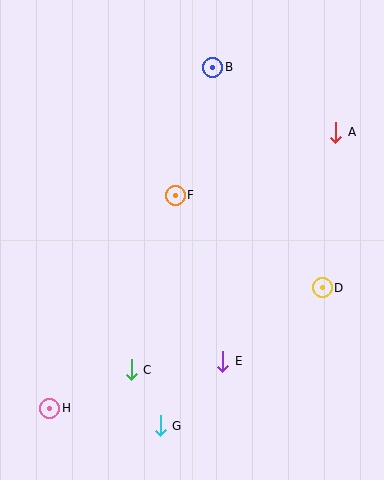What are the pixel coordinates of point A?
Point A is at (336, 132).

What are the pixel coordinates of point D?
Point D is at (322, 288).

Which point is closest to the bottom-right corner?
Point E is closest to the bottom-right corner.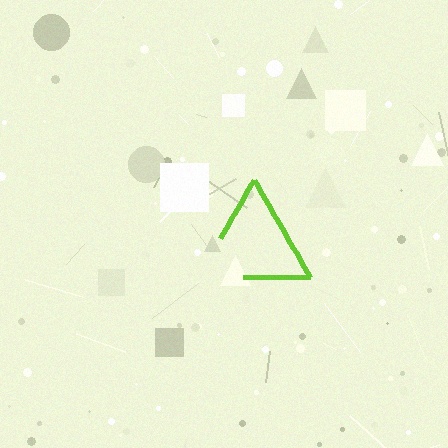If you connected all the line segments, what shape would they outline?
They would outline a triangle.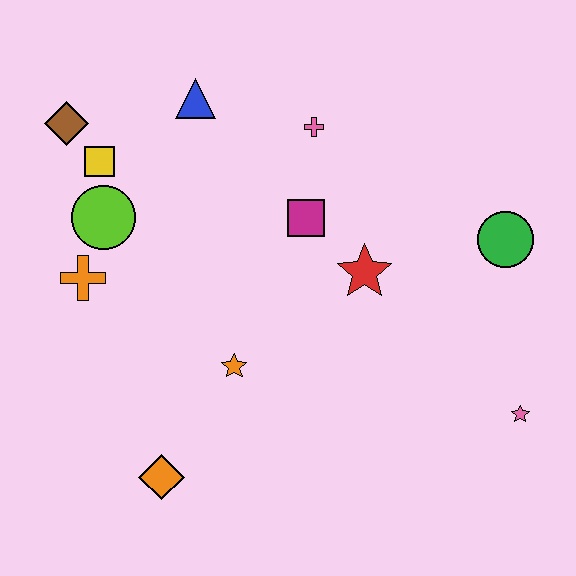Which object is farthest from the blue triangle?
The pink star is farthest from the blue triangle.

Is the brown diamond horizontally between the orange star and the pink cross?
No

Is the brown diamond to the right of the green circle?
No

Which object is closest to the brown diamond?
The yellow square is closest to the brown diamond.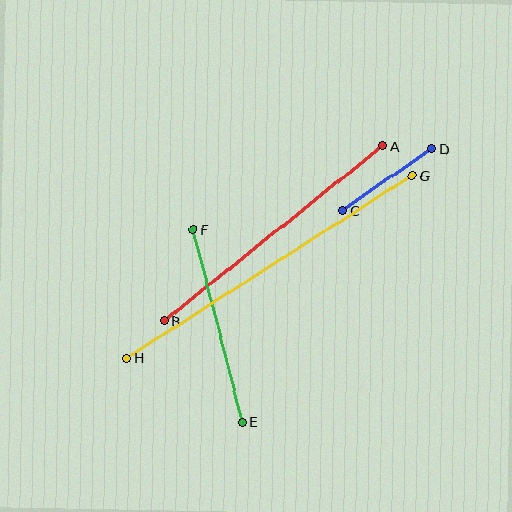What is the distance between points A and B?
The distance is approximately 280 pixels.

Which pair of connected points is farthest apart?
Points G and H are farthest apart.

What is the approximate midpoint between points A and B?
The midpoint is at approximately (274, 233) pixels.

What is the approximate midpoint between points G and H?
The midpoint is at approximately (269, 267) pixels.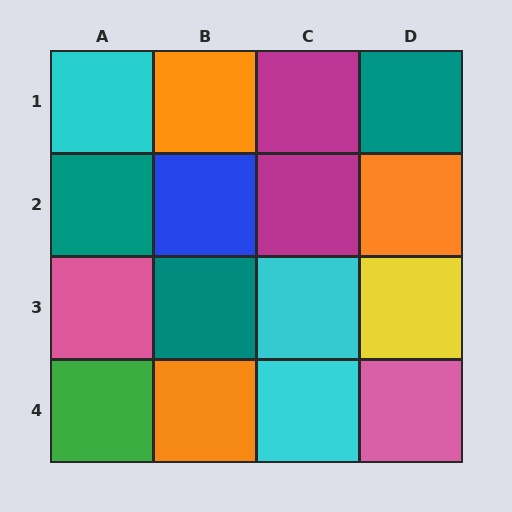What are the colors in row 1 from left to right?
Cyan, orange, magenta, teal.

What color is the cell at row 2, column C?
Magenta.